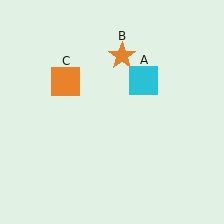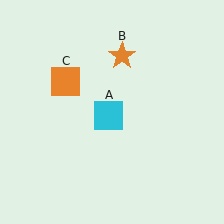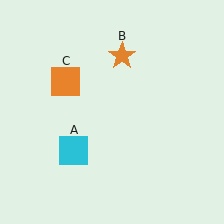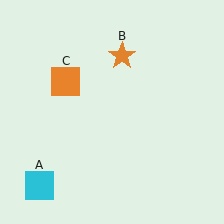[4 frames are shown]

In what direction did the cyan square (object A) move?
The cyan square (object A) moved down and to the left.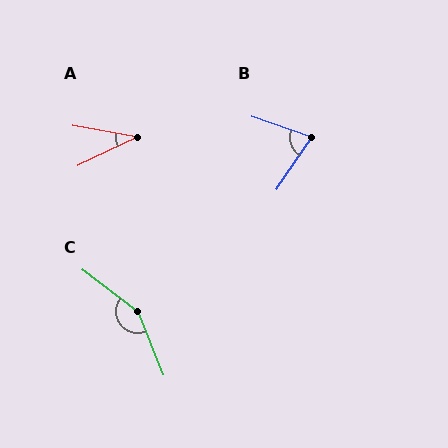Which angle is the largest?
C, at approximately 149 degrees.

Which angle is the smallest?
A, at approximately 35 degrees.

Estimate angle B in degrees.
Approximately 75 degrees.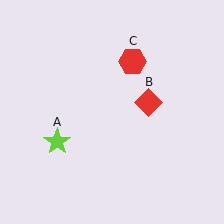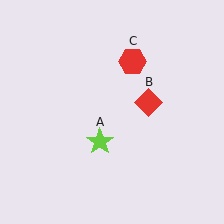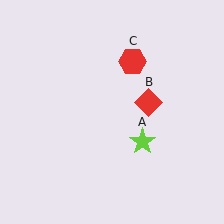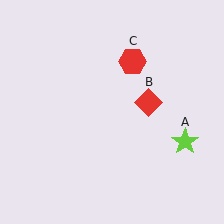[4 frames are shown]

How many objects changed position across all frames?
1 object changed position: lime star (object A).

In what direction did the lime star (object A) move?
The lime star (object A) moved right.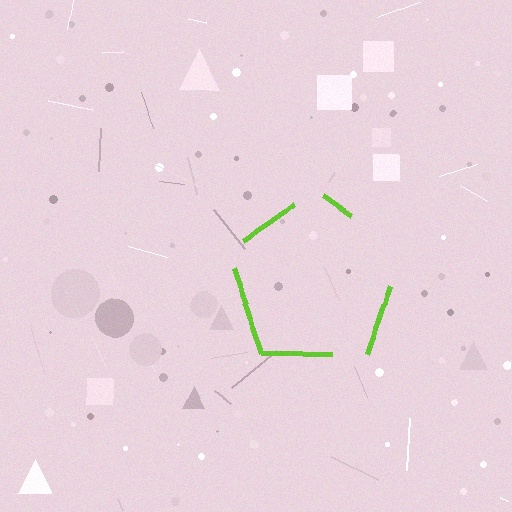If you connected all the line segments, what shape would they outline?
They would outline a pentagon.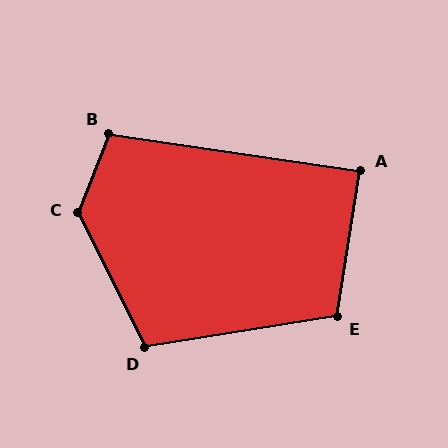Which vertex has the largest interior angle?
C, at approximately 132 degrees.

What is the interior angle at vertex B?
Approximately 103 degrees (obtuse).